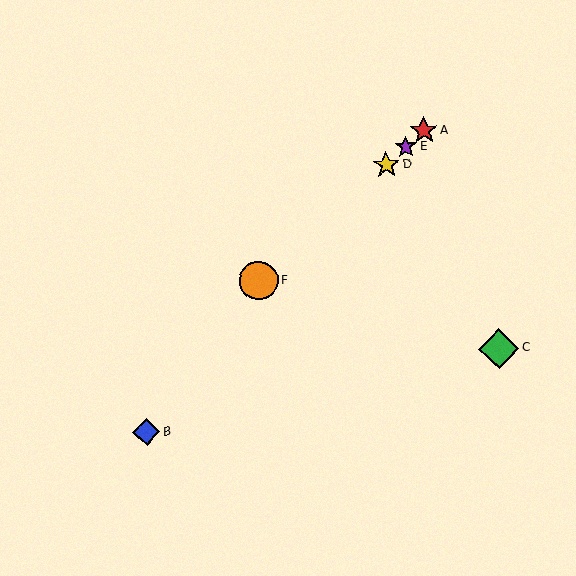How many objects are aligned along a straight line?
4 objects (A, D, E, F) are aligned along a straight line.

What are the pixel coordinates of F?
Object F is at (259, 281).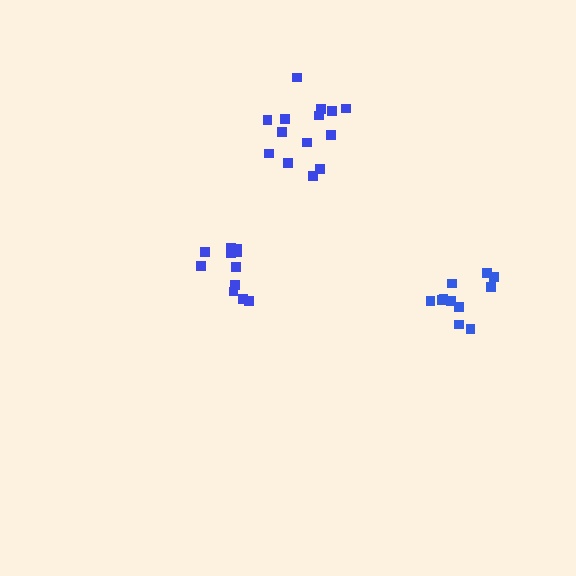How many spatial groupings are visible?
There are 3 spatial groupings.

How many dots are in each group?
Group 1: 11 dots, Group 2: 11 dots, Group 3: 14 dots (36 total).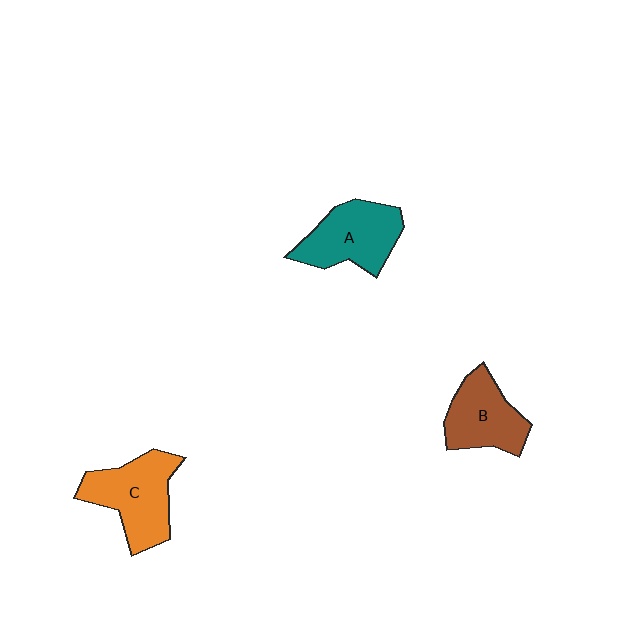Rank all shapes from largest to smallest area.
From largest to smallest: C (orange), A (teal), B (brown).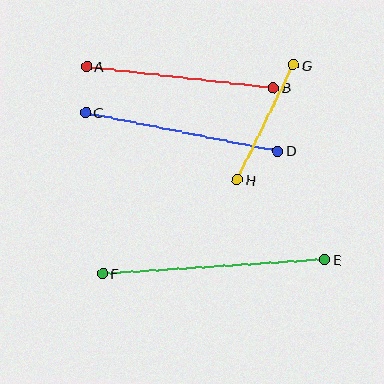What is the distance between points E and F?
The distance is approximately 223 pixels.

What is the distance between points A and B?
The distance is approximately 188 pixels.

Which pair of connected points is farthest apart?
Points E and F are farthest apart.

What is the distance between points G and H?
The distance is approximately 128 pixels.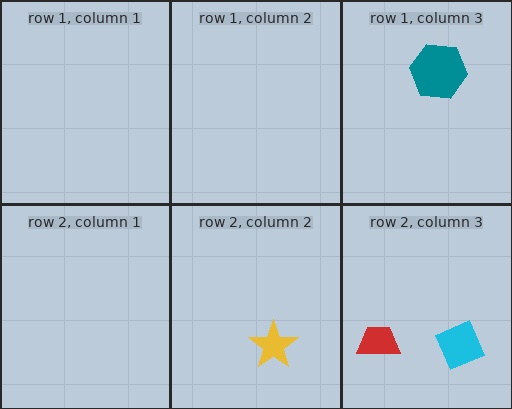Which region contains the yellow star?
The row 2, column 2 region.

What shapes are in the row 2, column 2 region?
The yellow star.